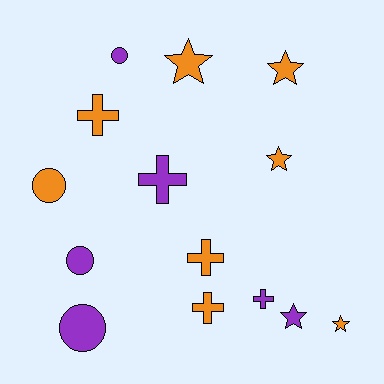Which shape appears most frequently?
Cross, with 5 objects.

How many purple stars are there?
There is 1 purple star.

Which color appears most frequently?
Orange, with 8 objects.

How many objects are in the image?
There are 14 objects.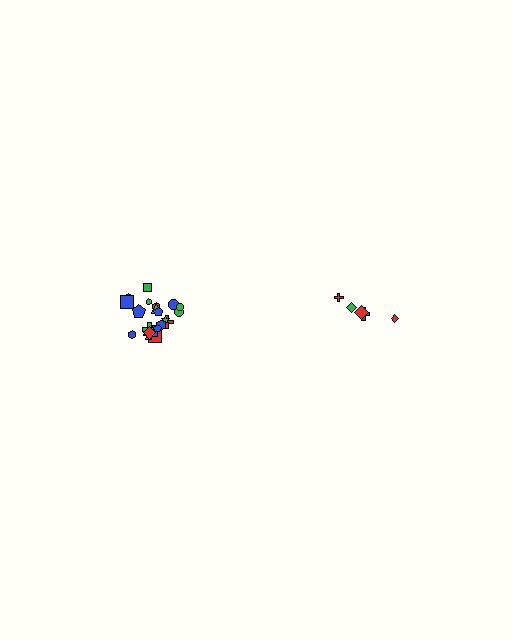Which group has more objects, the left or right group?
The left group.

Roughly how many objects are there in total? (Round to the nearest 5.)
Roughly 30 objects in total.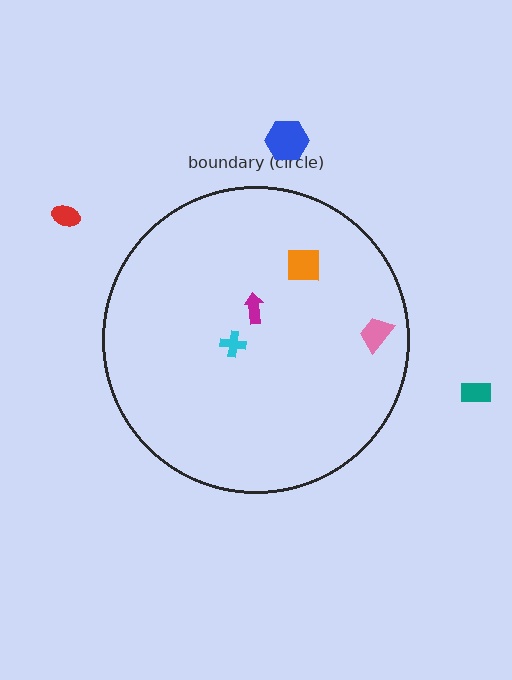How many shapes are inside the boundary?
4 inside, 3 outside.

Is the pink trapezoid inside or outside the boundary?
Inside.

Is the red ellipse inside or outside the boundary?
Outside.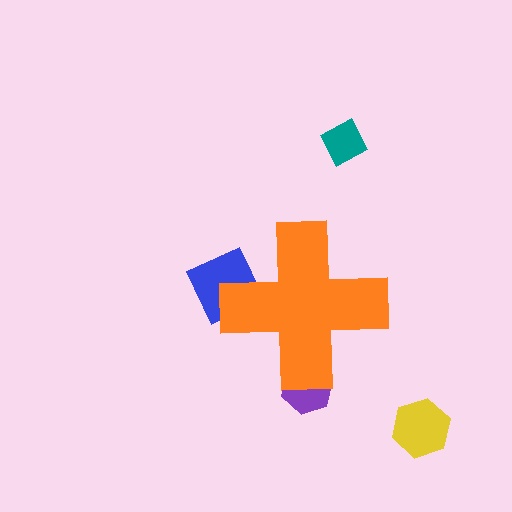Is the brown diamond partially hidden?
Yes, the brown diamond is partially hidden behind the orange cross.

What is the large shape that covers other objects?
An orange cross.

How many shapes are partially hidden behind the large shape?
3 shapes are partially hidden.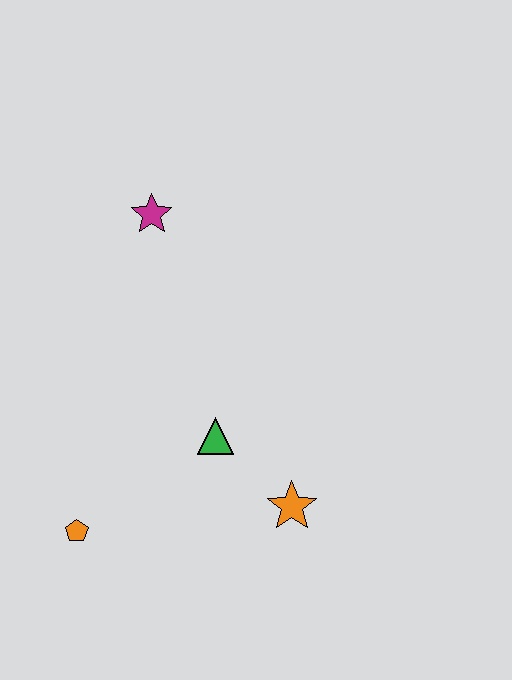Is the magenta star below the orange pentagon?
No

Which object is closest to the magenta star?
The green triangle is closest to the magenta star.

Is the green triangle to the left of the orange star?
Yes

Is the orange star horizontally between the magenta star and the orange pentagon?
No